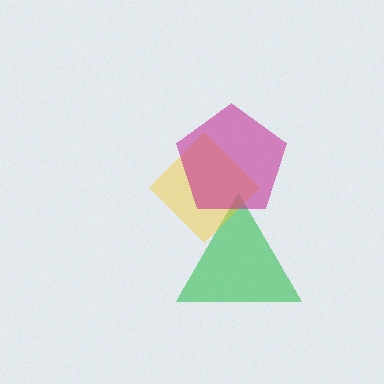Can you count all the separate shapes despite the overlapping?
Yes, there are 3 separate shapes.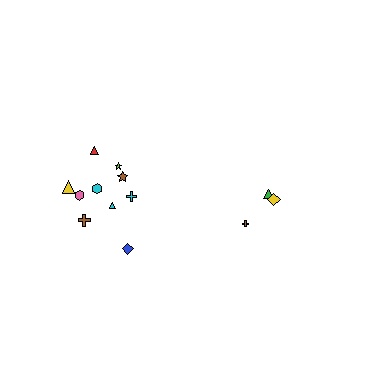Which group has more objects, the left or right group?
The left group.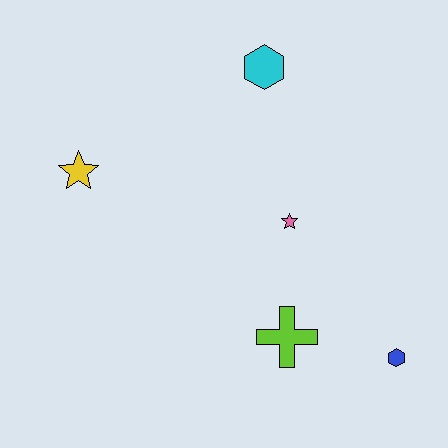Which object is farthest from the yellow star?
The blue hexagon is farthest from the yellow star.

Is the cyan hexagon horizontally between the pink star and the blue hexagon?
No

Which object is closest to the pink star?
The lime cross is closest to the pink star.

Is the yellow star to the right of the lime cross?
No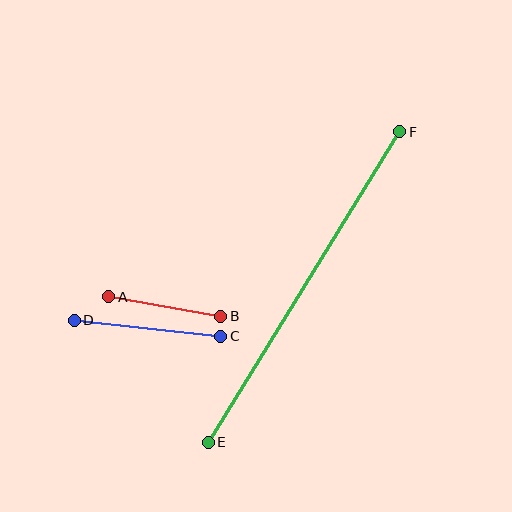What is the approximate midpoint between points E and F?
The midpoint is at approximately (304, 287) pixels.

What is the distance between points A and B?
The distance is approximately 114 pixels.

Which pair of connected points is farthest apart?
Points E and F are farthest apart.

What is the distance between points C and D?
The distance is approximately 147 pixels.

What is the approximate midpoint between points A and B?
The midpoint is at approximately (165, 306) pixels.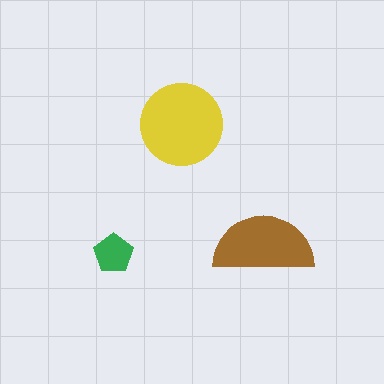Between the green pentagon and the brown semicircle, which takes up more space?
The brown semicircle.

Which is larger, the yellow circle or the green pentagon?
The yellow circle.